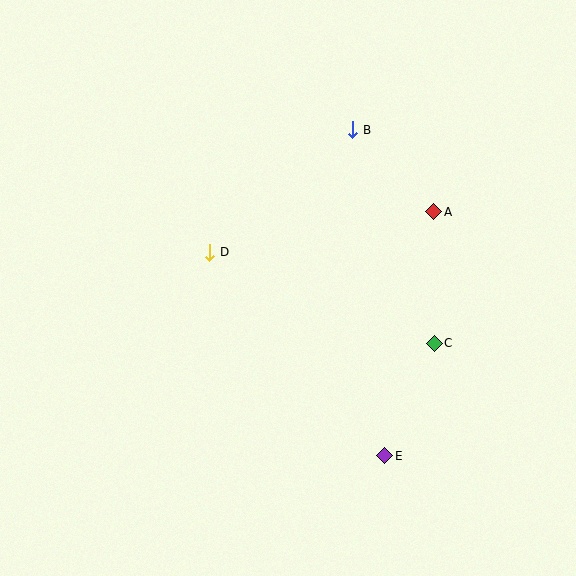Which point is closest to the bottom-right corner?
Point E is closest to the bottom-right corner.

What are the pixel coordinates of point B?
Point B is at (353, 130).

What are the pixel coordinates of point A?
Point A is at (434, 212).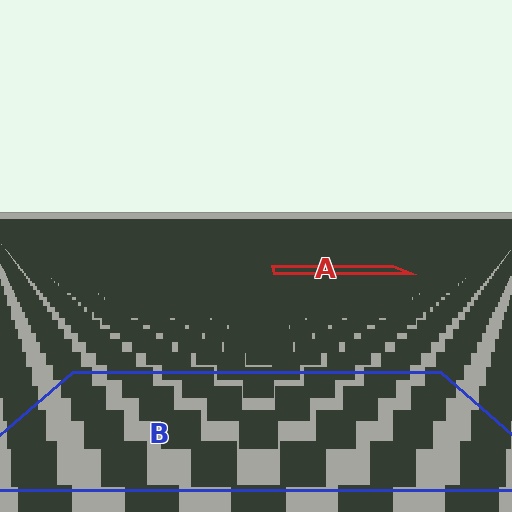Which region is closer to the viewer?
Region B is closer. The texture elements there are larger and more spread out.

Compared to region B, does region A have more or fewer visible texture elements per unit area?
Region A has more texture elements per unit area — they are packed more densely because it is farther away.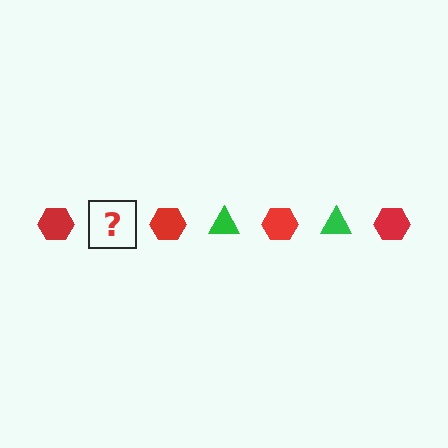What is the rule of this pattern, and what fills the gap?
The rule is that the pattern alternates between red hexagon and green triangle. The gap should be filled with a green triangle.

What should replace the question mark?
The question mark should be replaced with a green triangle.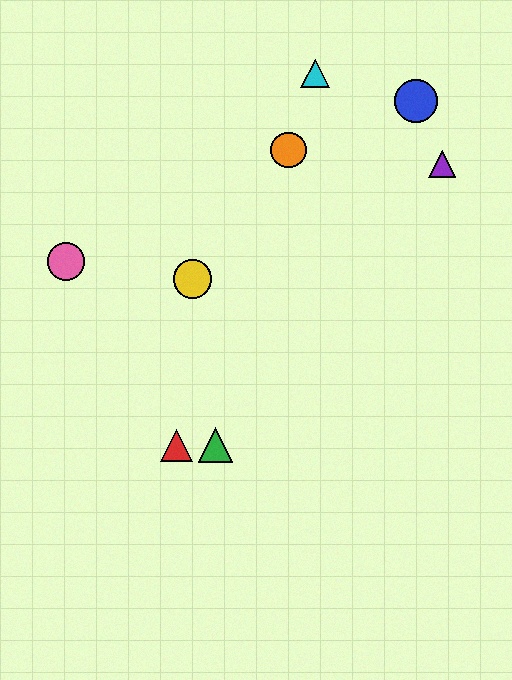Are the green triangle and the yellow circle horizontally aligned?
No, the green triangle is at y≈445 and the yellow circle is at y≈279.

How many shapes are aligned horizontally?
2 shapes (the red triangle, the green triangle) are aligned horizontally.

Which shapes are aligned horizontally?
The red triangle, the green triangle are aligned horizontally.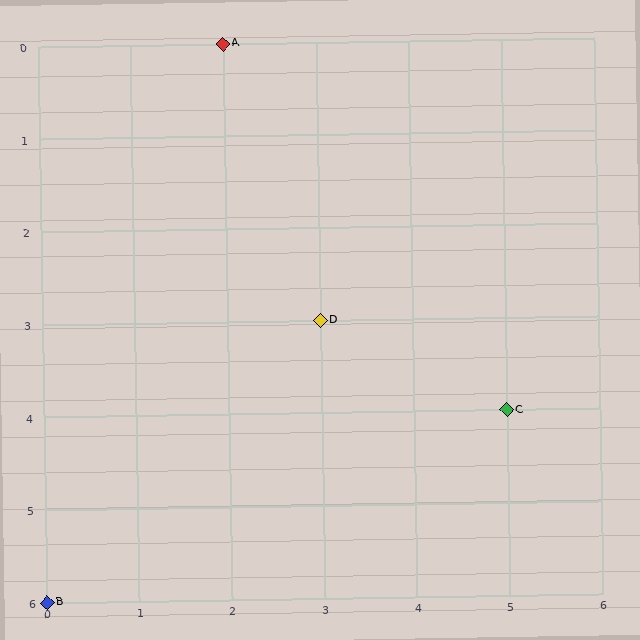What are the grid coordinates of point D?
Point D is at grid coordinates (3, 3).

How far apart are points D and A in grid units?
Points D and A are 1 column and 3 rows apart (about 3.2 grid units diagonally).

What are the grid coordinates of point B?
Point B is at grid coordinates (0, 6).